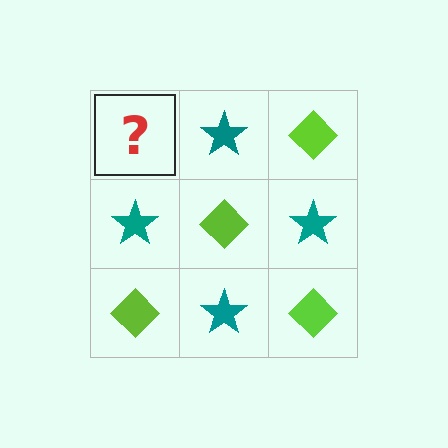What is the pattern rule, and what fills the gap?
The rule is that it alternates lime diamond and teal star in a checkerboard pattern. The gap should be filled with a lime diamond.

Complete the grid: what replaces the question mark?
The question mark should be replaced with a lime diamond.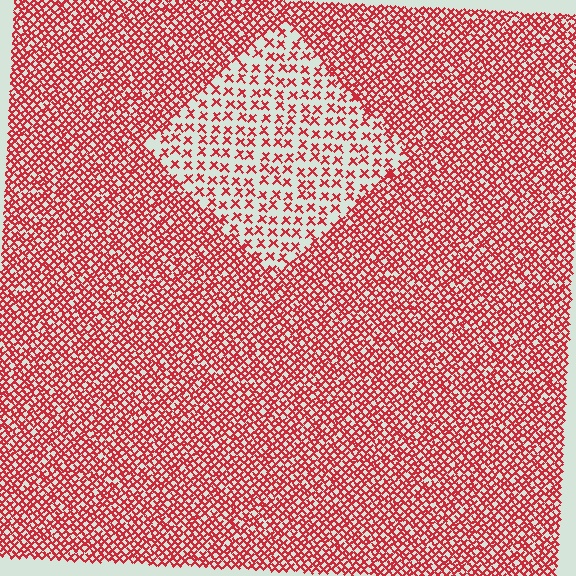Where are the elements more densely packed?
The elements are more densely packed outside the diamond boundary.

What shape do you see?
I see a diamond.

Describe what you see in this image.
The image contains small red elements arranged at two different densities. A diamond-shaped region is visible where the elements are less densely packed than the surrounding area.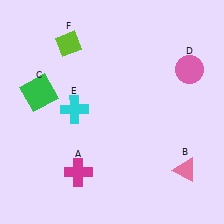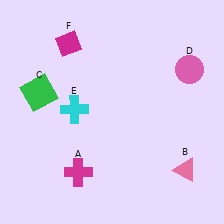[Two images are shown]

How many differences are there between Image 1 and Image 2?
There is 1 difference between the two images.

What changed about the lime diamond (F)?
In Image 1, F is lime. In Image 2, it changed to magenta.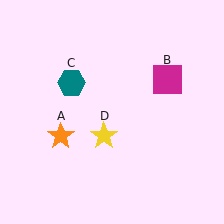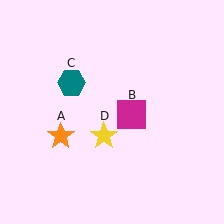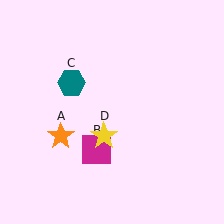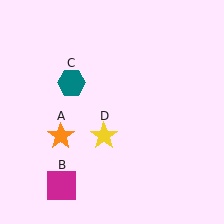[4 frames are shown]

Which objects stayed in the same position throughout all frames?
Orange star (object A) and teal hexagon (object C) and yellow star (object D) remained stationary.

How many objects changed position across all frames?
1 object changed position: magenta square (object B).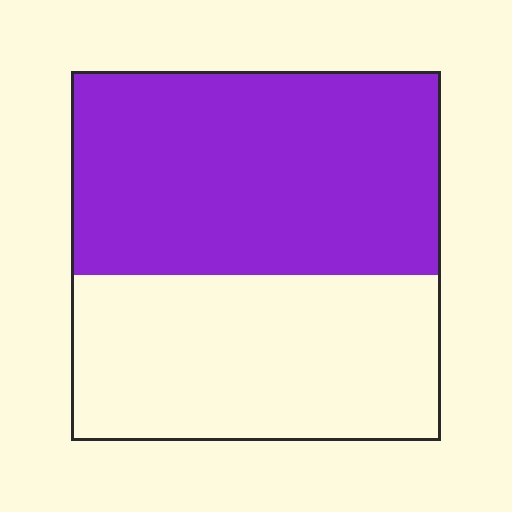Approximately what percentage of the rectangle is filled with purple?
Approximately 55%.